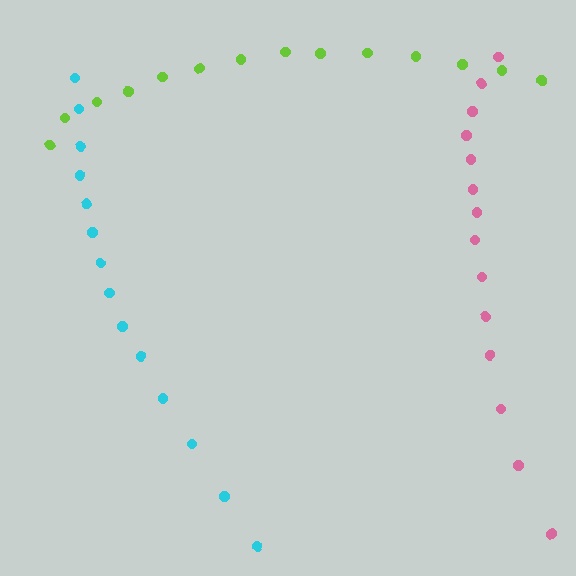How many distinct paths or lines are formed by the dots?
There are 3 distinct paths.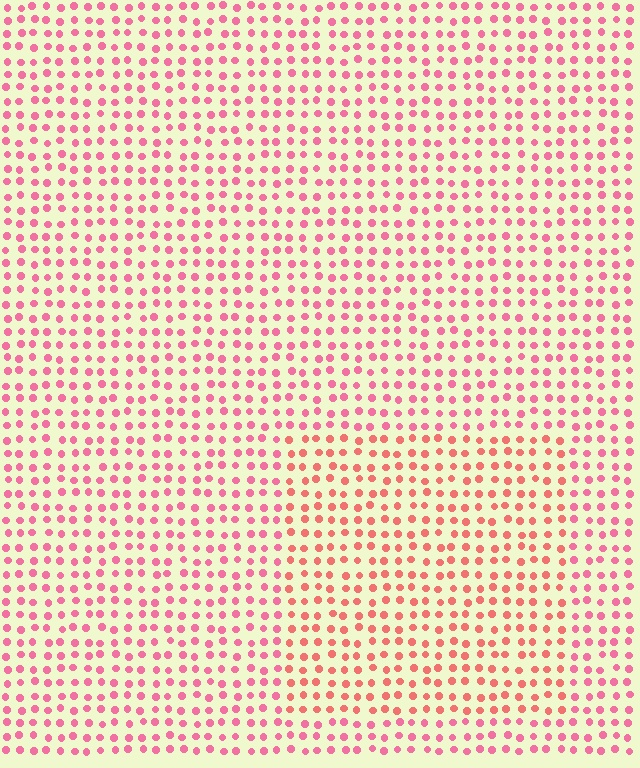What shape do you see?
I see a rectangle.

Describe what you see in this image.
The image is filled with small pink elements in a uniform arrangement. A rectangle-shaped region is visible where the elements are tinted to a slightly different hue, forming a subtle color boundary.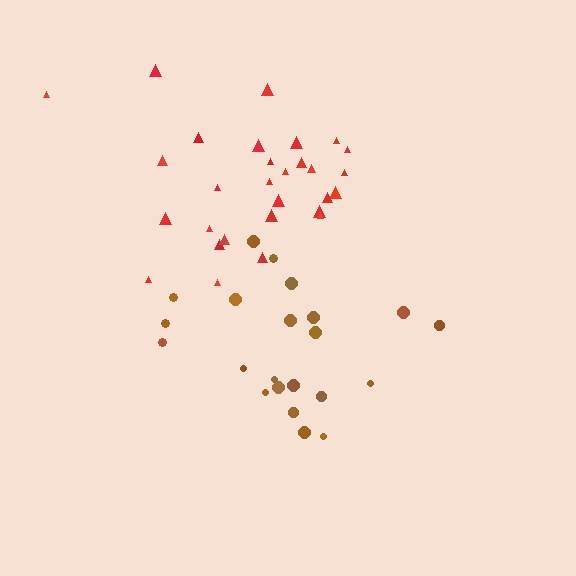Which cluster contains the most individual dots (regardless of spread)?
Red (29).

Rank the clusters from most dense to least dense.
red, brown.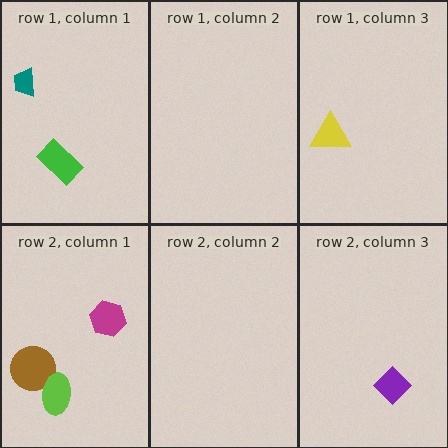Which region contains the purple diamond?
The row 2, column 3 region.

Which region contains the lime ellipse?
The row 2, column 1 region.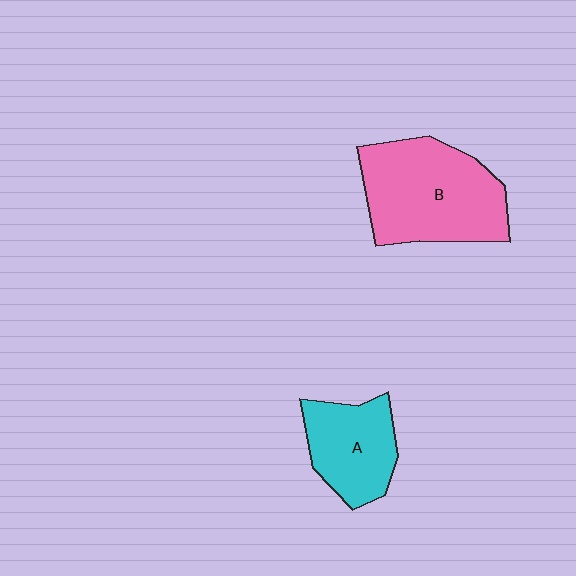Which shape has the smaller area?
Shape A (cyan).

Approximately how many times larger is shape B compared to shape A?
Approximately 1.6 times.